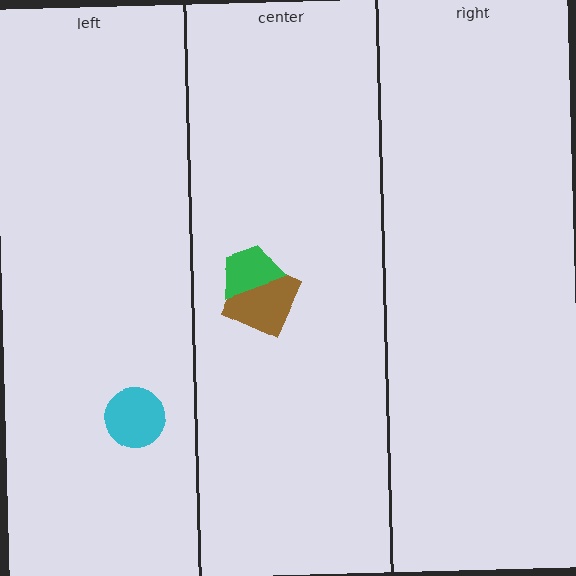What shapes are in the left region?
The cyan circle.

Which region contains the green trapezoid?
The center region.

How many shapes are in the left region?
1.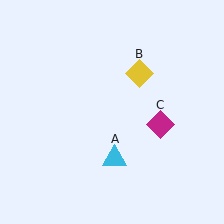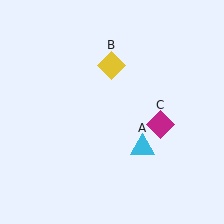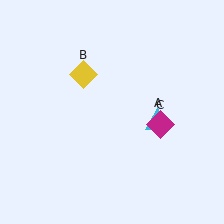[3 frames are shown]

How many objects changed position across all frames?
2 objects changed position: cyan triangle (object A), yellow diamond (object B).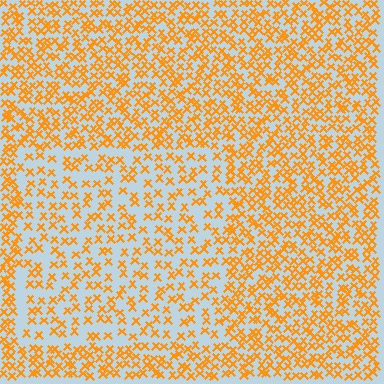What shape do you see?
I see a rectangle.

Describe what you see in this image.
The image contains small orange elements arranged at two different densities. A rectangle-shaped region is visible where the elements are less densely packed than the surrounding area.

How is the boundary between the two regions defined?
The boundary is defined by a change in element density (approximately 1.8x ratio). All elements are the same color, size, and shape.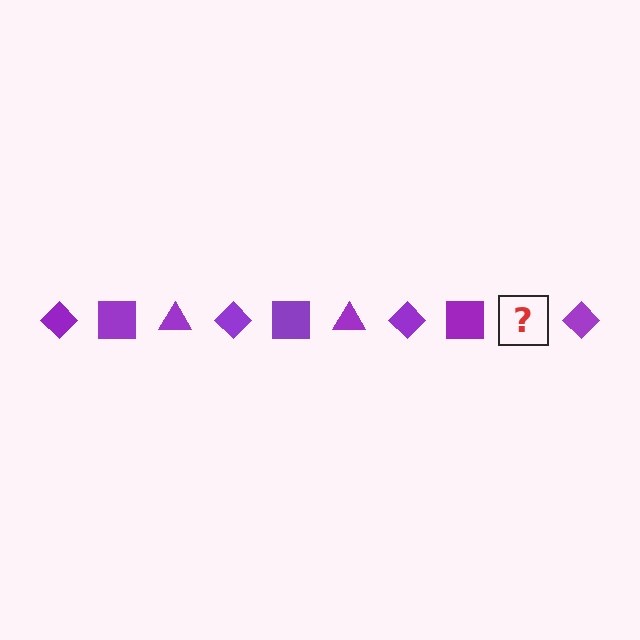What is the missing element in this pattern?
The missing element is a purple triangle.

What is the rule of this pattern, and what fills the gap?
The rule is that the pattern cycles through diamond, square, triangle shapes in purple. The gap should be filled with a purple triangle.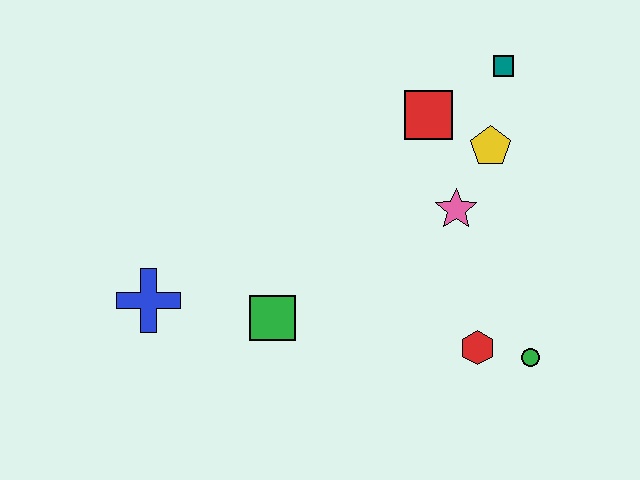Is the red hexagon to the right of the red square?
Yes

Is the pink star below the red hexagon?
No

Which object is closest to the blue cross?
The green square is closest to the blue cross.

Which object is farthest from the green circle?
The blue cross is farthest from the green circle.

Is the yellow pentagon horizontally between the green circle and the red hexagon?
Yes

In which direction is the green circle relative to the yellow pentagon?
The green circle is below the yellow pentagon.